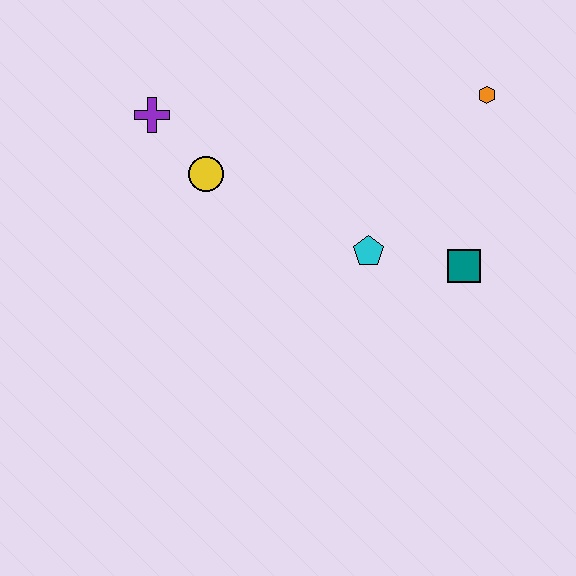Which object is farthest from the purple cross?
The teal square is farthest from the purple cross.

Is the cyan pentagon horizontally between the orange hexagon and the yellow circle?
Yes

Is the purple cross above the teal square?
Yes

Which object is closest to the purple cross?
The yellow circle is closest to the purple cross.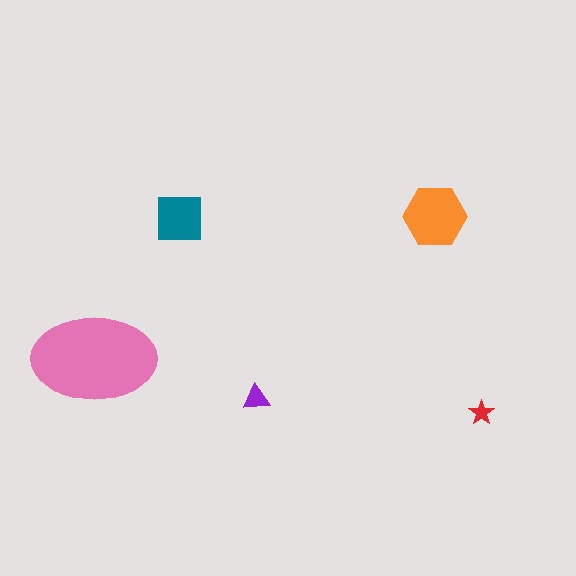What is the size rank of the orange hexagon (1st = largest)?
2nd.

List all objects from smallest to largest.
The red star, the purple triangle, the teal square, the orange hexagon, the pink ellipse.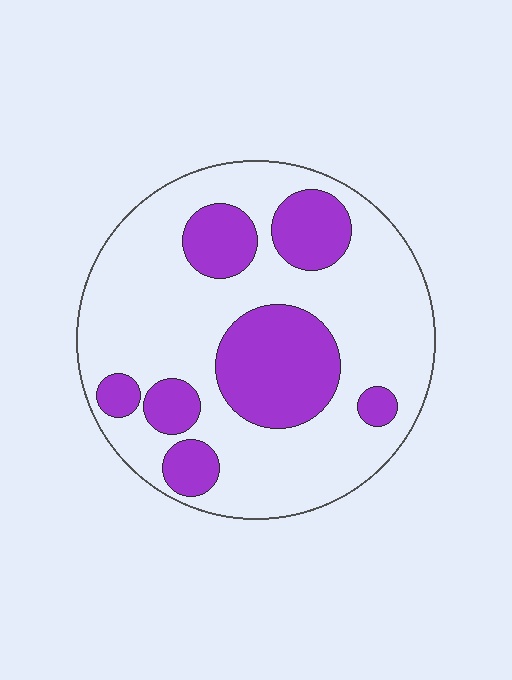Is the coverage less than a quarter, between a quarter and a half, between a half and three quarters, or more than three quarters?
Between a quarter and a half.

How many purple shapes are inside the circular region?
7.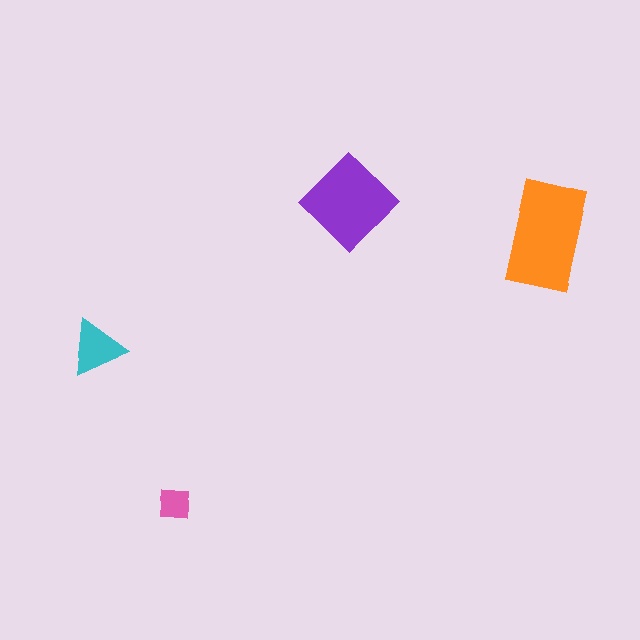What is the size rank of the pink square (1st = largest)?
4th.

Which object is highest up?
The purple diamond is topmost.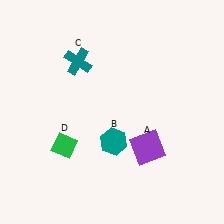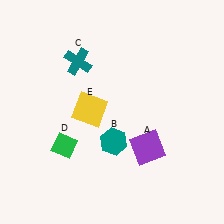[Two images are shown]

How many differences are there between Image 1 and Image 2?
There is 1 difference between the two images.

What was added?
A yellow square (E) was added in Image 2.